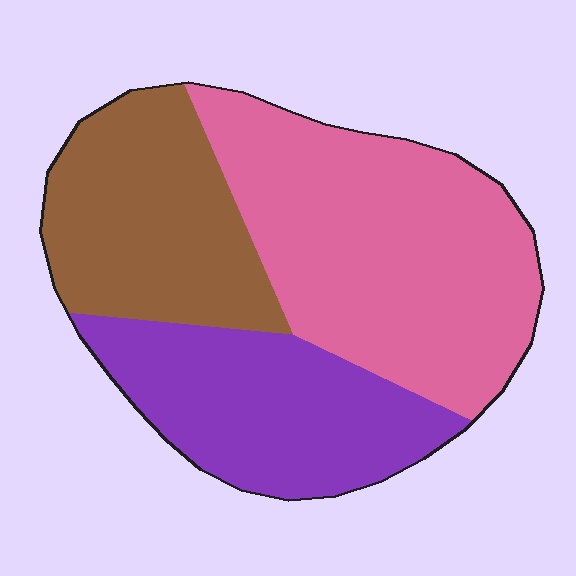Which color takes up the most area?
Pink, at roughly 45%.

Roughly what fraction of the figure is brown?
Brown covers about 25% of the figure.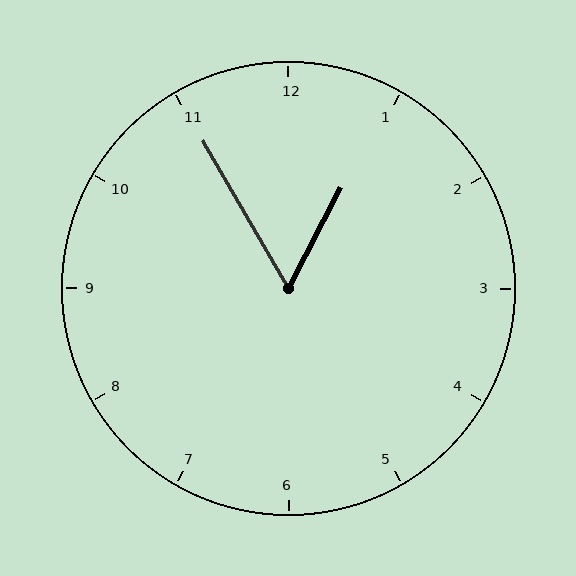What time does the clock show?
12:55.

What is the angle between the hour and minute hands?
Approximately 58 degrees.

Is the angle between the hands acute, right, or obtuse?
It is acute.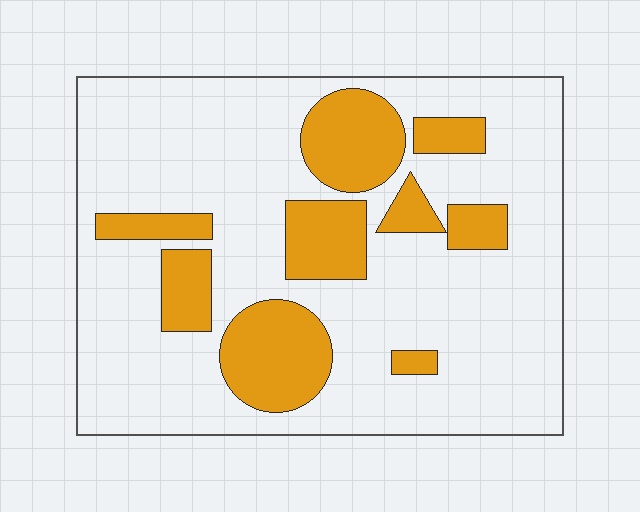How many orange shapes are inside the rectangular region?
9.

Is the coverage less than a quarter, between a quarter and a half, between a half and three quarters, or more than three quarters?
Less than a quarter.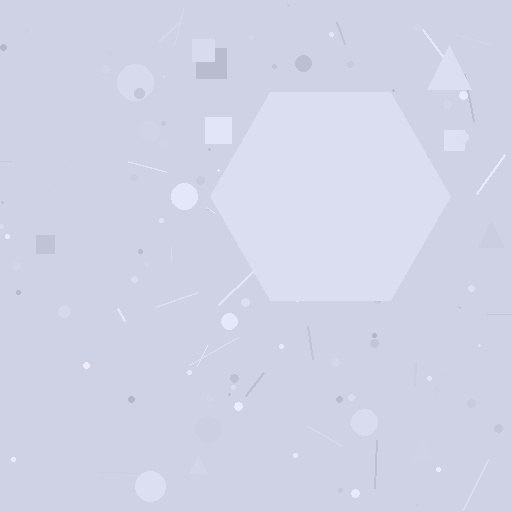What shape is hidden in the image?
A hexagon is hidden in the image.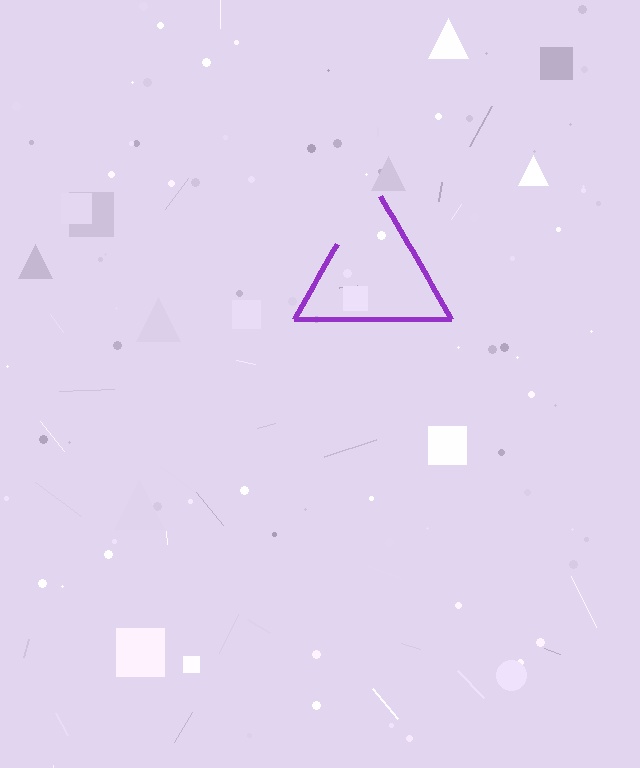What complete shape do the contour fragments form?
The contour fragments form a triangle.